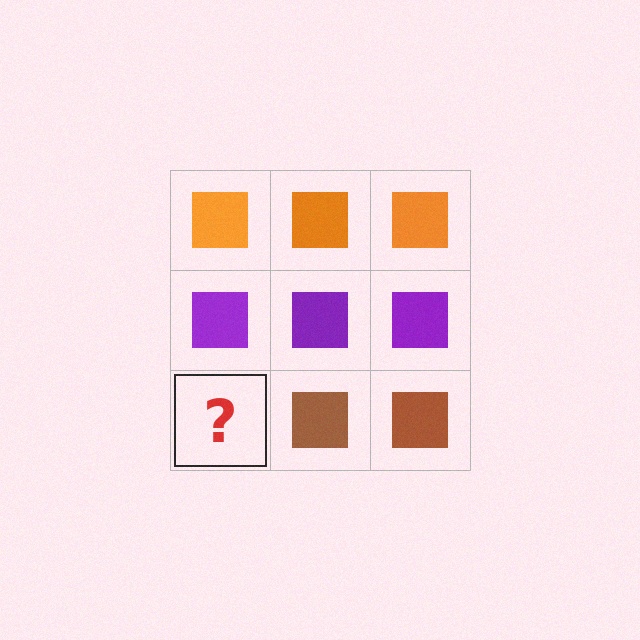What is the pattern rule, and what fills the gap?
The rule is that each row has a consistent color. The gap should be filled with a brown square.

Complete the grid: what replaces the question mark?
The question mark should be replaced with a brown square.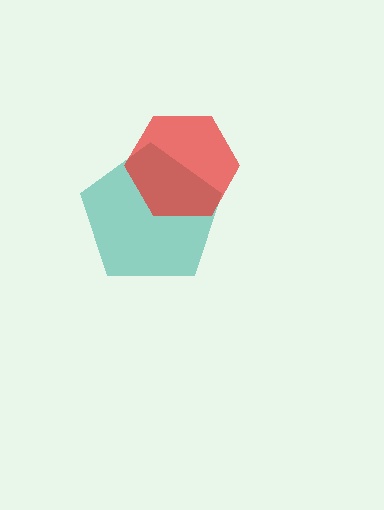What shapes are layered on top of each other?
The layered shapes are: a teal pentagon, a red hexagon.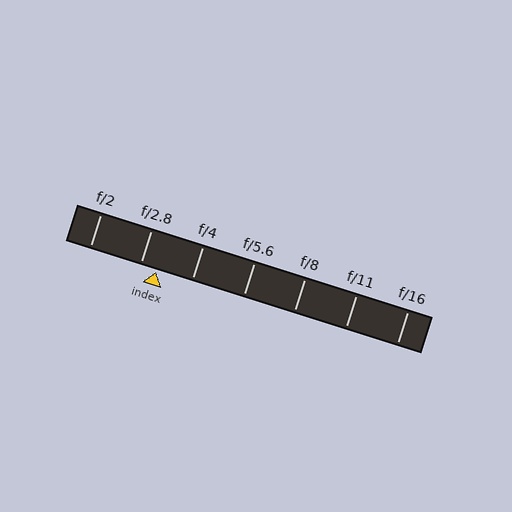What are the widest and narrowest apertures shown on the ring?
The widest aperture shown is f/2 and the narrowest is f/16.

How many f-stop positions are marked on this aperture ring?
There are 7 f-stop positions marked.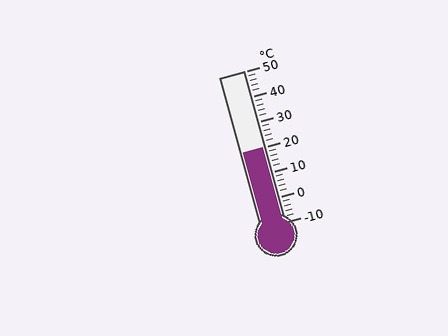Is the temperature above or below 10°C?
The temperature is above 10°C.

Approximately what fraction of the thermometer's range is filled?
The thermometer is filled to approximately 50% of its range.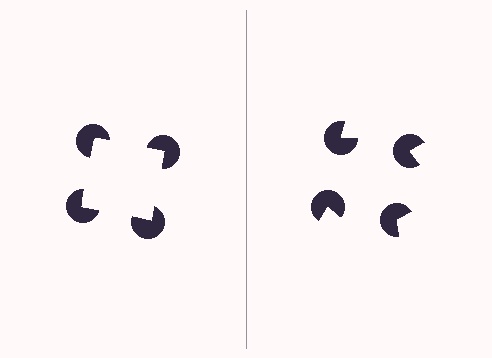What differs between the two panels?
The pac-man discs are positioned identically on both sides; only the wedge orientations differ. On the left they align to a square; on the right they are misaligned.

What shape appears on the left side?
An illusory square.